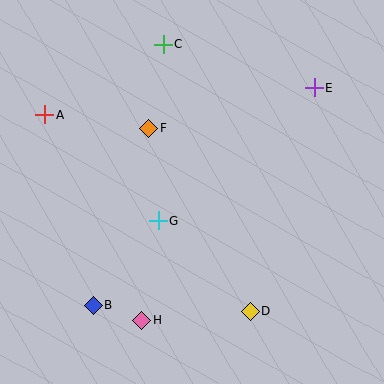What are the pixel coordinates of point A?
Point A is at (45, 115).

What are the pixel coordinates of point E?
Point E is at (314, 87).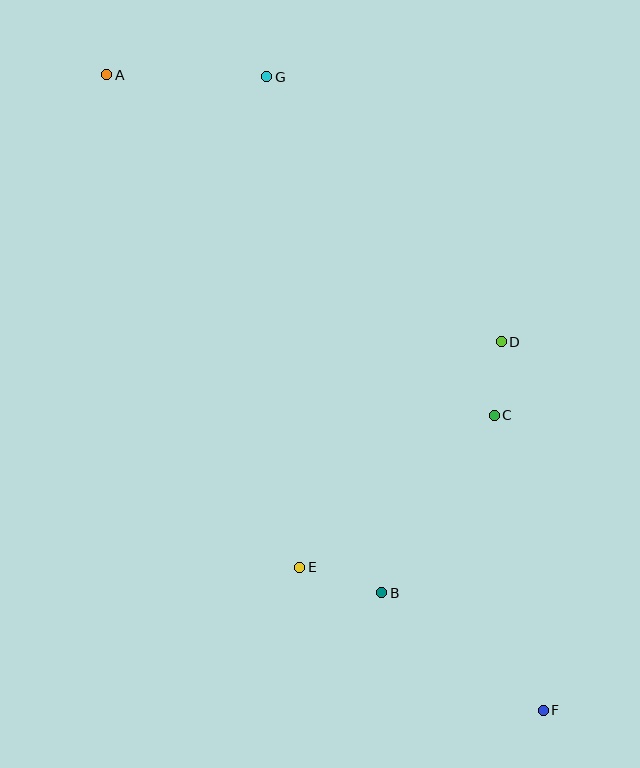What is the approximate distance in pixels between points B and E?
The distance between B and E is approximately 86 pixels.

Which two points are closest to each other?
Points C and D are closest to each other.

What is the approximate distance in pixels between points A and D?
The distance between A and D is approximately 476 pixels.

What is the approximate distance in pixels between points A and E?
The distance between A and E is approximately 529 pixels.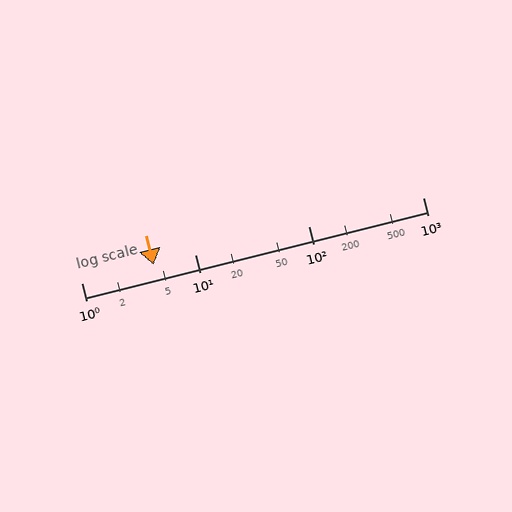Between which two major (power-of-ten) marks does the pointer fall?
The pointer is between 1 and 10.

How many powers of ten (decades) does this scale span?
The scale spans 3 decades, from 1 to 1000.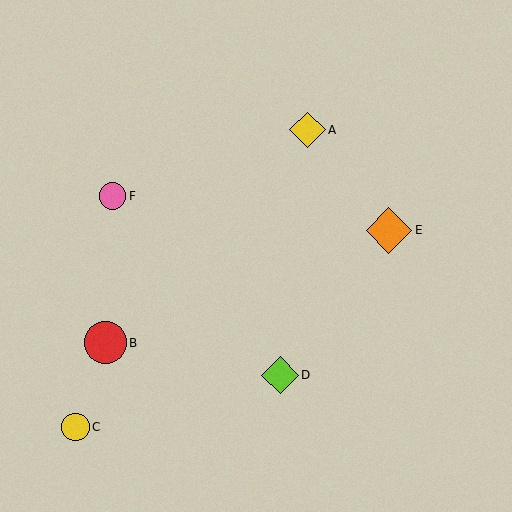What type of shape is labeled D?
Shape D is a lime diamond.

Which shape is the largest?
The orange diamond (labeled E) is the largest.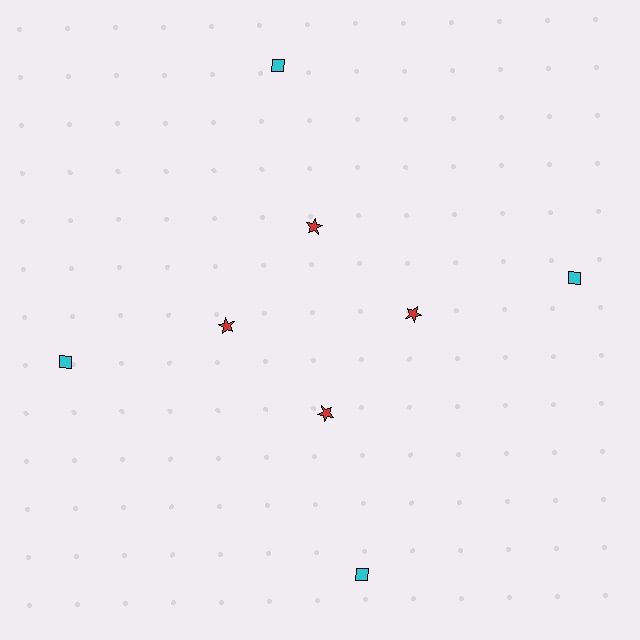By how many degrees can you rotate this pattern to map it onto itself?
The pattern maps onto itself every 90 degrees of rotation.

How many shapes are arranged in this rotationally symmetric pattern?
There are 8 shapes, arranged in 4 groups of 2.